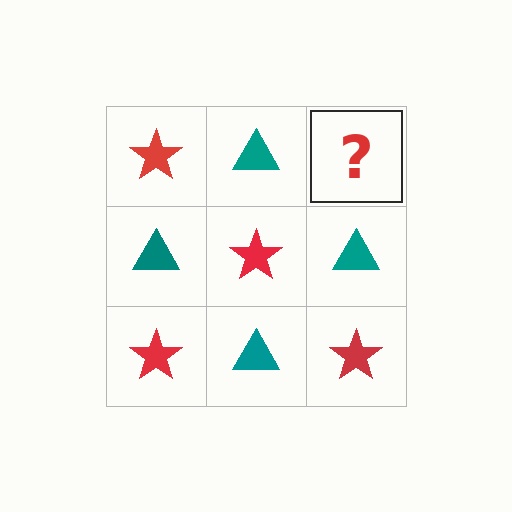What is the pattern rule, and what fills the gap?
The rule is that it alternates red star and teal triangle in a checkerboard pattern. The gap should be filled with a red star.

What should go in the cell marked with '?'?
The missing cell should contain a red star.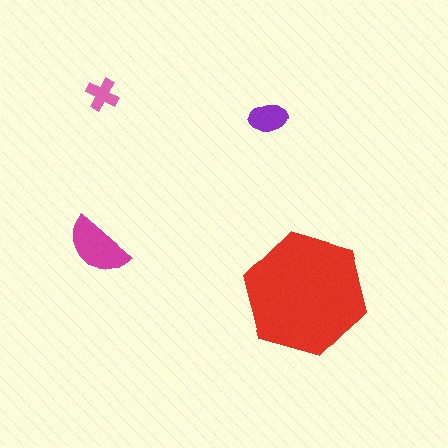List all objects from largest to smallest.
The red hexagon, the magenta semicircle, the purple ellipse, the pink cross.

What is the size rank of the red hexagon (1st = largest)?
1st.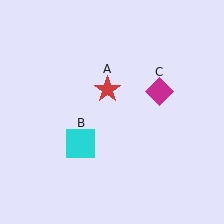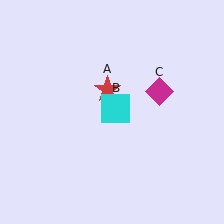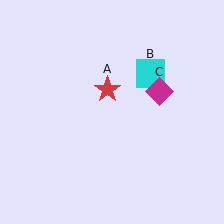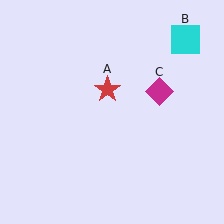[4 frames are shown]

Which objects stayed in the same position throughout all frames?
Red star (object A) and magenta diamond (object C) remained stationary.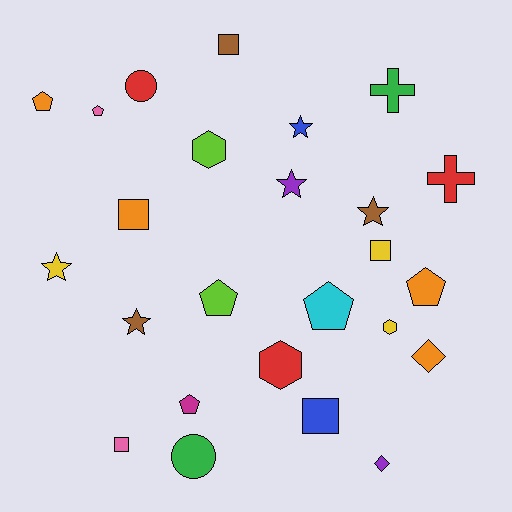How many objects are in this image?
There are 25 objects.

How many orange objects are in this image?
There are 4 orange objects.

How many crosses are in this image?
There are 2 crosses.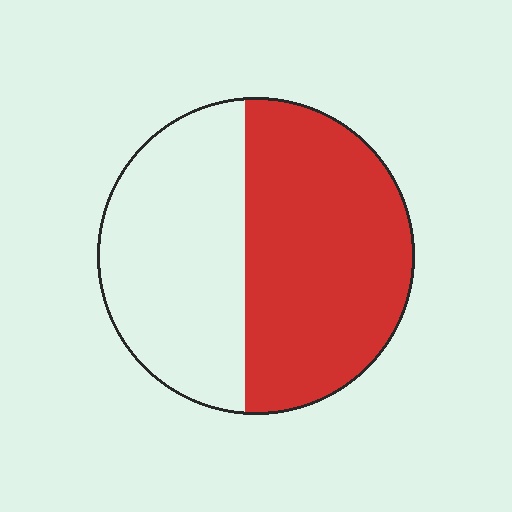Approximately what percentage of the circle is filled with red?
Approximately 55%.